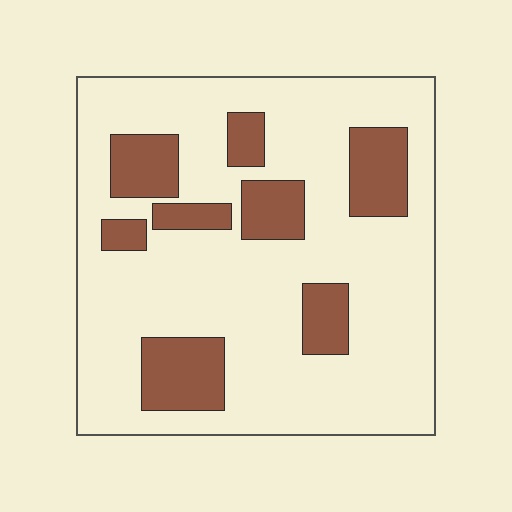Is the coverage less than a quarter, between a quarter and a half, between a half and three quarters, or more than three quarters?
Less than a quarter.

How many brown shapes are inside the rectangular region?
8.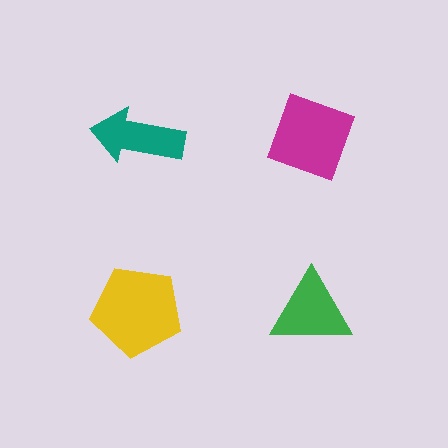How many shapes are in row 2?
2 shapes.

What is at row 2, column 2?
A green triangle.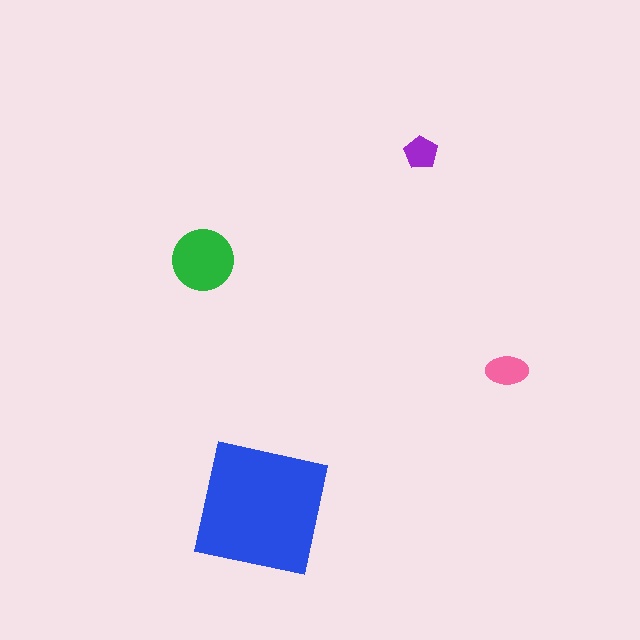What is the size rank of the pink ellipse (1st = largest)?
3rd.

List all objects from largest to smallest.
The blue square, the green circle, the pink ellipse, the purple pentagon.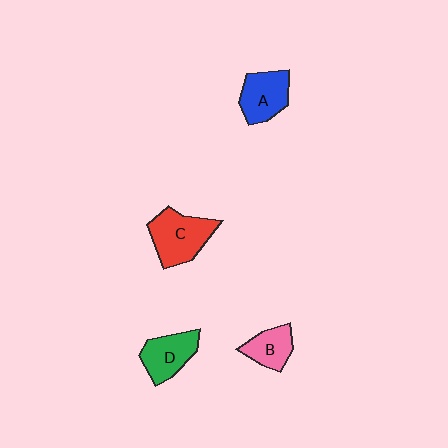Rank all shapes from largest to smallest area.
From largest to smallest: C (red), A (blue), D (green), B (pink).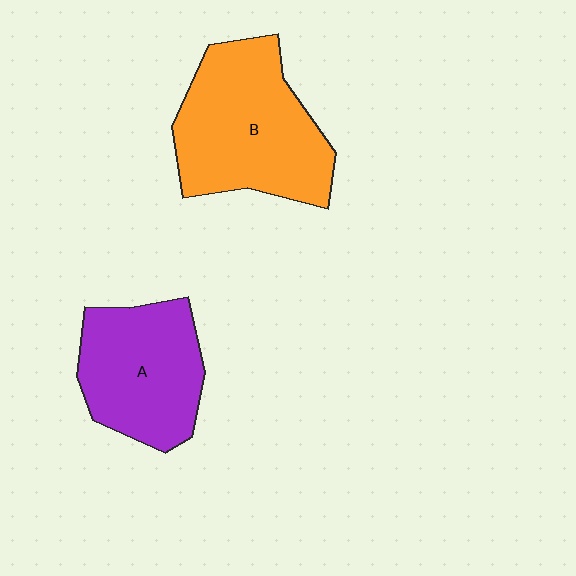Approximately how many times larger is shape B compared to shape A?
Approximately 1.3 times.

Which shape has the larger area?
Shape B (orange).